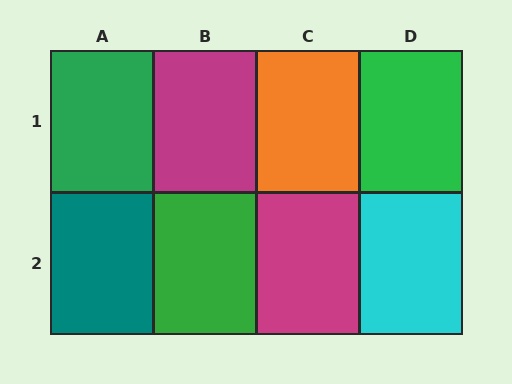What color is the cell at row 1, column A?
Green.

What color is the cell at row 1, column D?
Green.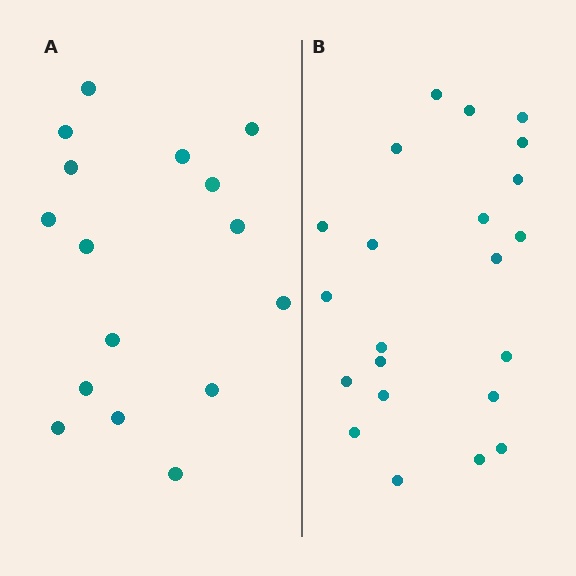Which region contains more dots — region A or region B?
Region B (the right region) has more dots.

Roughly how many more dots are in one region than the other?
Region B has about 6 more dots than region A.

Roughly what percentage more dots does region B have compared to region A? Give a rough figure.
About 40% more.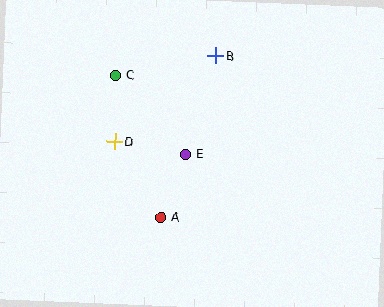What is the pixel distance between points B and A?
The distance between B and A is 170 pixels.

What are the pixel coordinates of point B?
Point B is at (216, 56).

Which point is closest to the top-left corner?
Point C is closest to the top-left corner.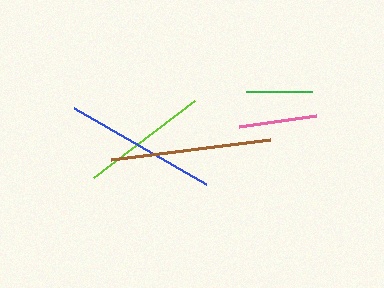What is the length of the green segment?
The green segment is approximately 66 pixels long.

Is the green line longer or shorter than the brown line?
The brown line is longer than the green line.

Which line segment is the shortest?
The green line is the shortest at approximately 66 pixels.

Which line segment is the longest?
The brown line is the longest at approximately 160 pixels.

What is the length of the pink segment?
The pink segment is approximately 77 pixels long.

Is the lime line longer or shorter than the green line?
The lime line is longer than the green line.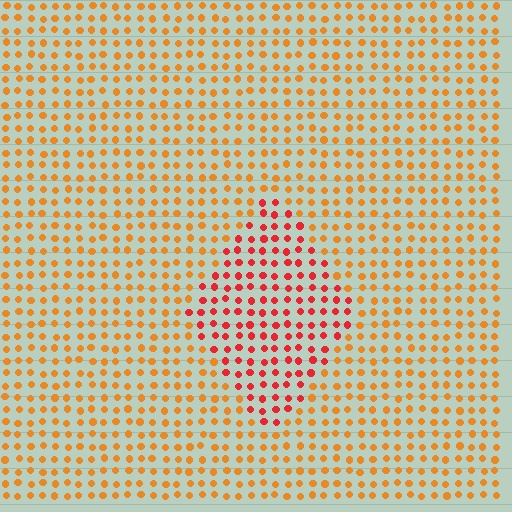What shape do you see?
I see a diamond.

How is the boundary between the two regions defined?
The boundary is defined purely by a slight shift in hue (about 35 degrees). Spacing, size, and orientation are identical on both sides.